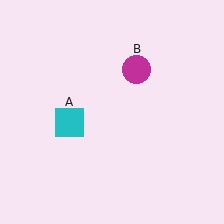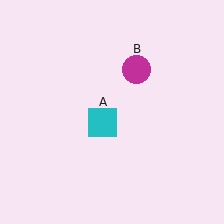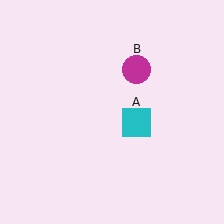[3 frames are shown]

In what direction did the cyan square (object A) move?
The cyan square (object A) moved right.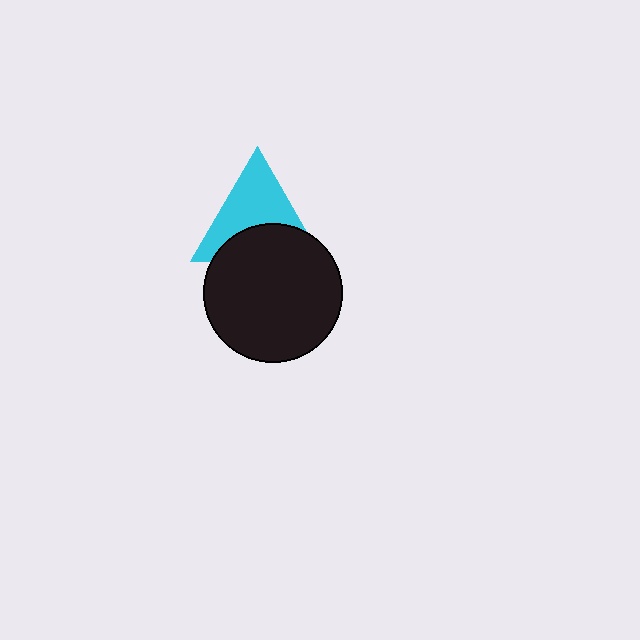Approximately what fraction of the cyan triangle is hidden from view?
Roughly 41% of the cyan triangle is hidden behind the black circle.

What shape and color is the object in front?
The object in front is a black circle.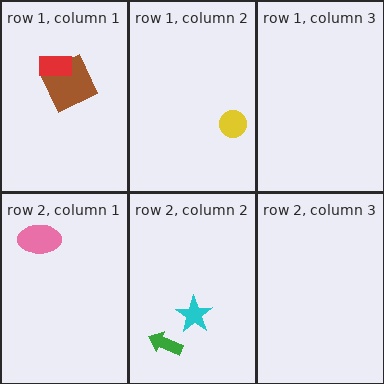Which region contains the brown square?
The row 1, column 1 region.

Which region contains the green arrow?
The row 2, column 2 region.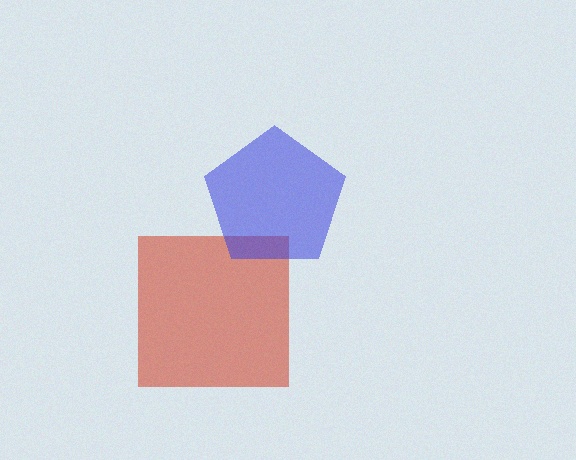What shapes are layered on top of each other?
The layered shapes are: a red square, a blue pentagon.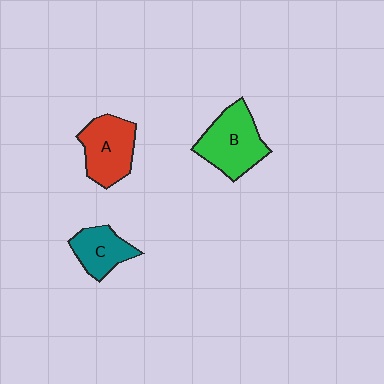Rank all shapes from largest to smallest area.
From largest to smallest: B (green), A (red), C (teal).